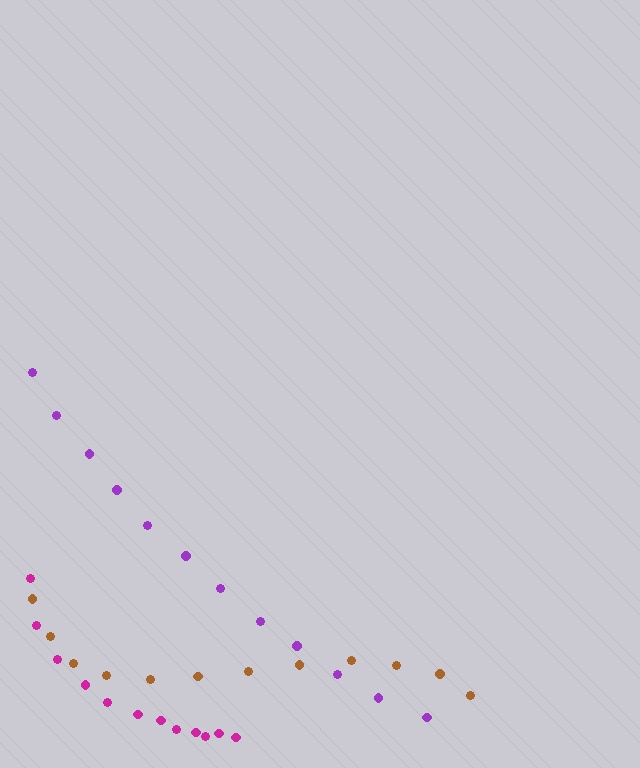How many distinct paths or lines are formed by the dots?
There are 3 distinct paths.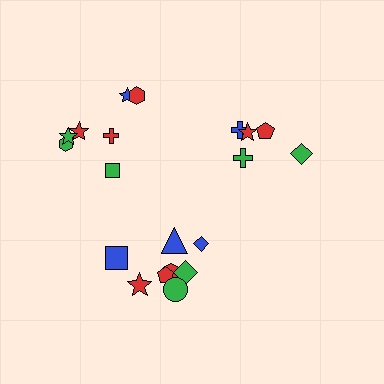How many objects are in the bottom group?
There are 8 objects.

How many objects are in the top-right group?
There are 5 objects.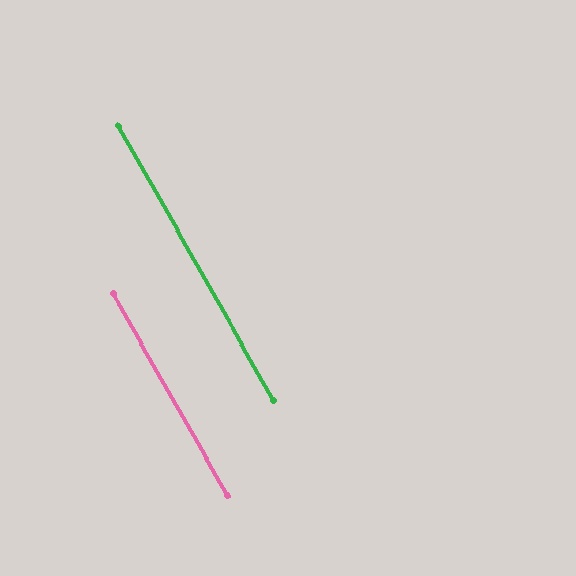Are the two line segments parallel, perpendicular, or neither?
Parallel — their directions differ by only 0.0°.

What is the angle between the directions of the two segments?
Approximately 0 degrees.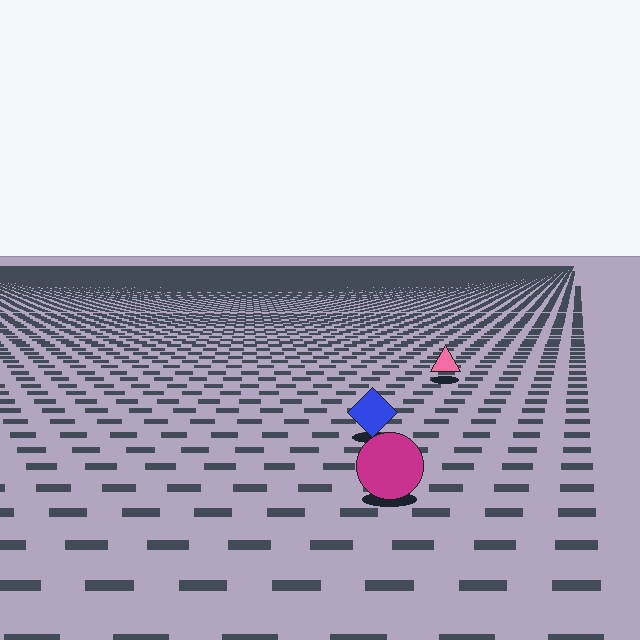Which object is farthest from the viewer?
The pink triangle is farthest from the viewer. It appears smaller and the ground texture around it is denser.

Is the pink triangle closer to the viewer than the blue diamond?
No. The blue diamond is closer — you can tell from the texture gradient: the ground texture is coarser near it.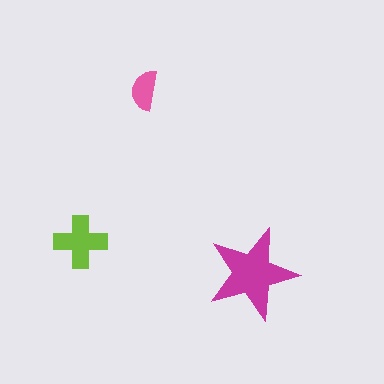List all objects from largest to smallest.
The magenta star, the lime cross, the pink semicircle.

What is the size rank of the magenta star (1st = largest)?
1st.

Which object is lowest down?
The magenta star is bottommost.